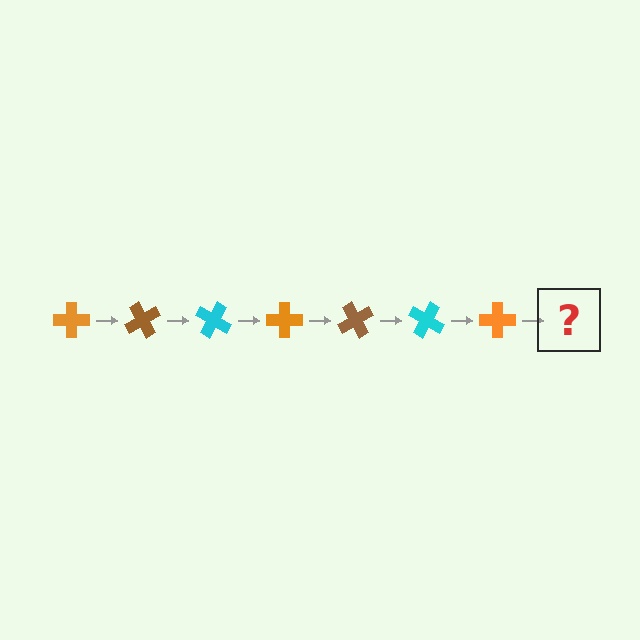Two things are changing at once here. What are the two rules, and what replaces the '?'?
The two rules are that it rotates 60 degrees each step and the color cycles through orange, brown, and cyan. The '?' should be a brown cross, rotated 420 degrees from the start.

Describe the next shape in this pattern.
It should be a brown cross, rotated 420 degrees from the start.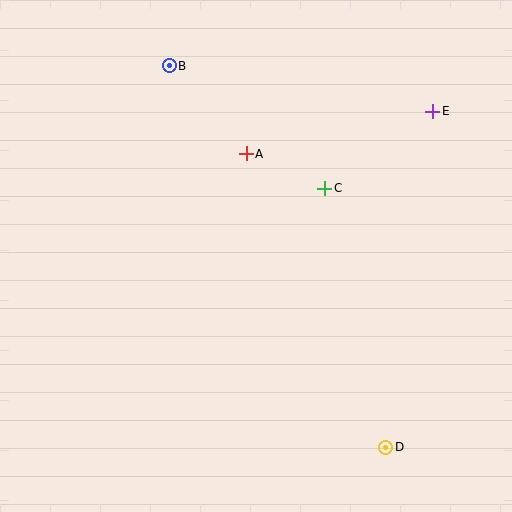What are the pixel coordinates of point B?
Point B is at (169, 66).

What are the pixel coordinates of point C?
Point C is at (325, 188).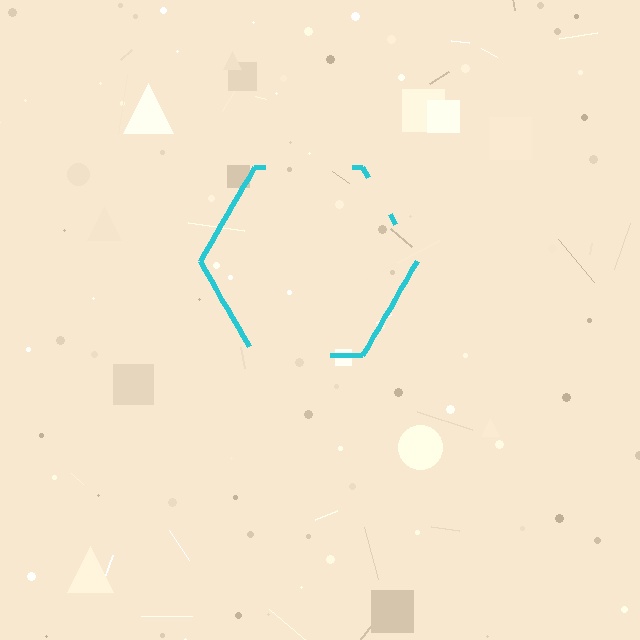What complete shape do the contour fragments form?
The contour fragments form a hexagon.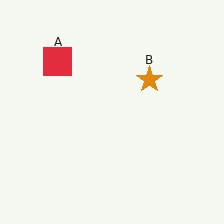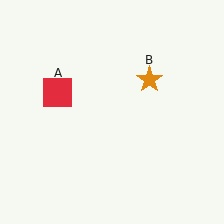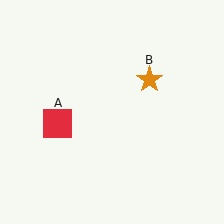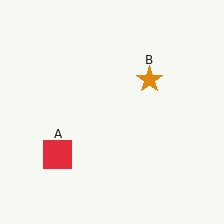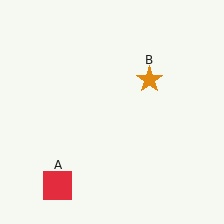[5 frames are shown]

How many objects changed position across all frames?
1 object changed position: red square (object A).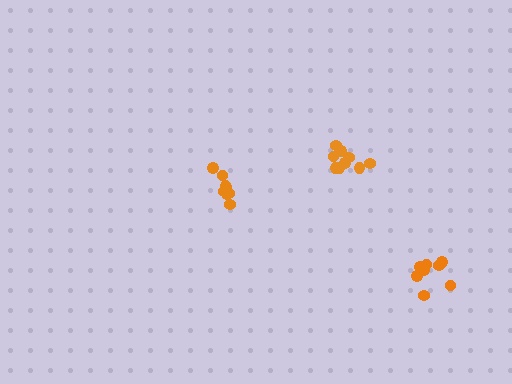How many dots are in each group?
Group 1: 8 dots, Group 2: 9 dots, Group 3: 8 dots (25 total).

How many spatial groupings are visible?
There are 3 spatial groupings.